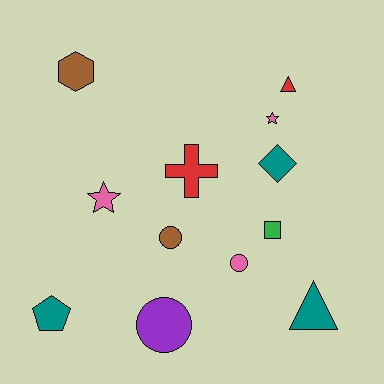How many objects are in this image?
There are 12 objects.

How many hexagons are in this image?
There is 1 hexagon.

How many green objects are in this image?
There is 1 green object.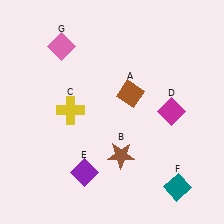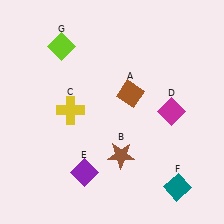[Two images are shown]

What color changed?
The diamond (G) changed from pink in Image 1 to lime in Image 2.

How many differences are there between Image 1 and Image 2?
There is 1 difference between the two images.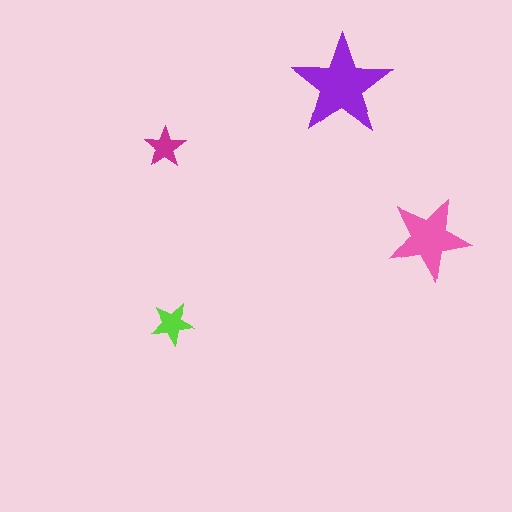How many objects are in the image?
There are 4 objects in the image.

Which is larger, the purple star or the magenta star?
The purple one.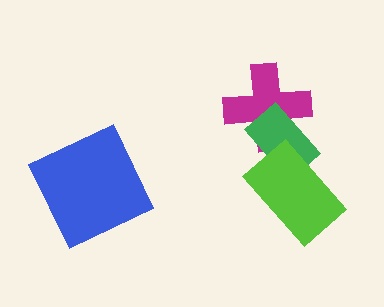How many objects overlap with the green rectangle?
2 objects overlap with the green rectangle.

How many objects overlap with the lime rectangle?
1 object overlaps with the lime rectangle.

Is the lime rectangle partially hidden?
No, no other shape covers it.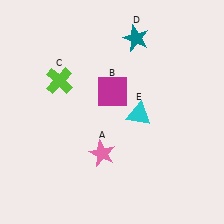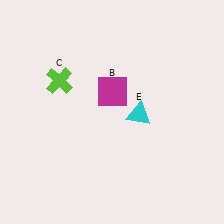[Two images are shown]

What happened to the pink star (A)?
The pink star (A) was removed in Image 2. It was in the bottom-left area of Image 1.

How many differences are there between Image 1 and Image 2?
There are 2 differences between the two images.